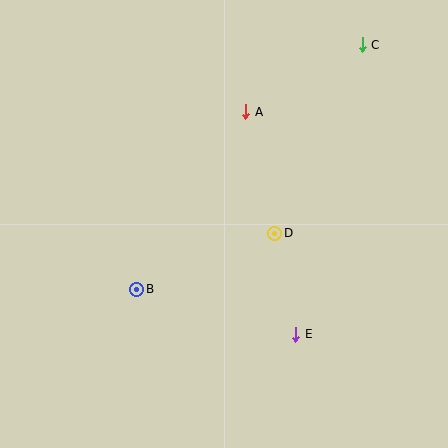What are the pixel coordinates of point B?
Point B is at (137, 289).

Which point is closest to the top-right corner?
Point C is closest to the top-right corner.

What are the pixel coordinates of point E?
Point E is at (296, 334).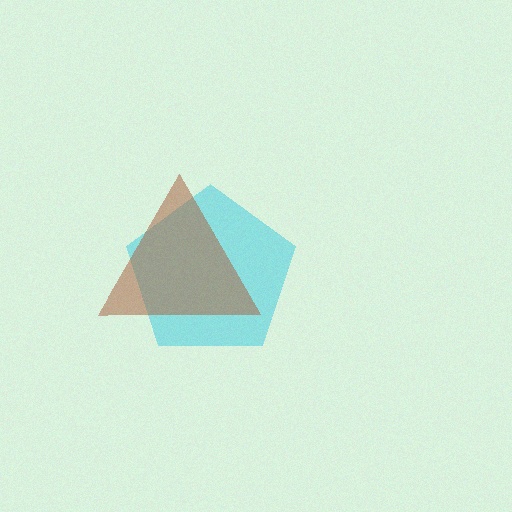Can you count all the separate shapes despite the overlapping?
Yes, there are 2 separate shapes.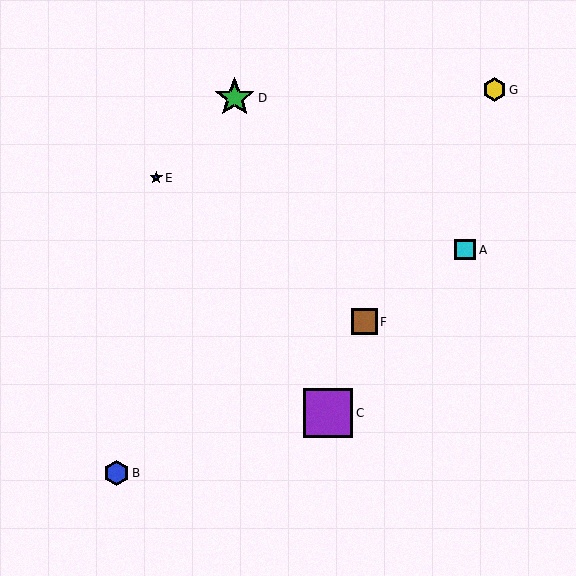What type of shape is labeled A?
Shape A is a cyan square.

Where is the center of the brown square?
The center of the brown square is at (364, 322).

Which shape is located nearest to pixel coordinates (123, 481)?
The blue hexagon (labeled B) at (116, 473) is nearest to that location.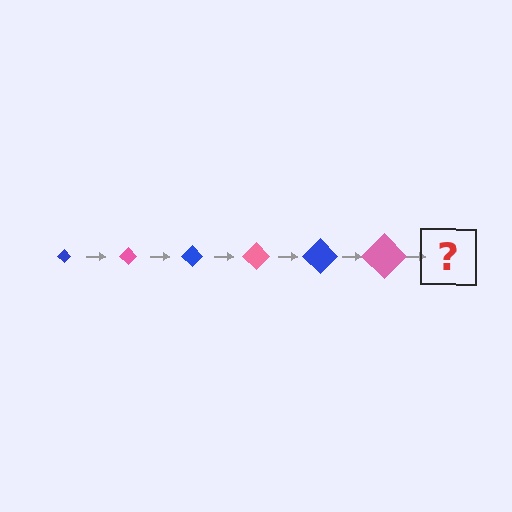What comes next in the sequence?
The next element should be a blue diamond, larger than the previous one.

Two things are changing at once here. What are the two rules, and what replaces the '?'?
The two rules are that the diamond grows larger each step and the color cycles through blue and pink. The '?' should be a blue diamond, larger than the previous one.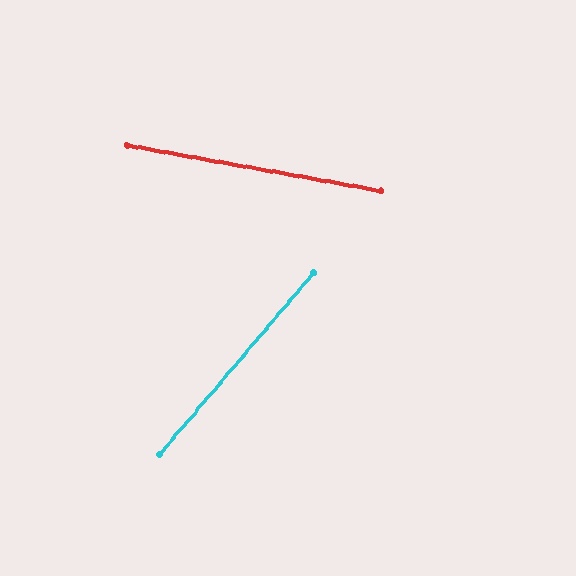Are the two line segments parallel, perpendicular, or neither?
Neither parallel nor perpendicular — they differ by about 60°.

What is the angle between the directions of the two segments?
Approximately 60 degrees.